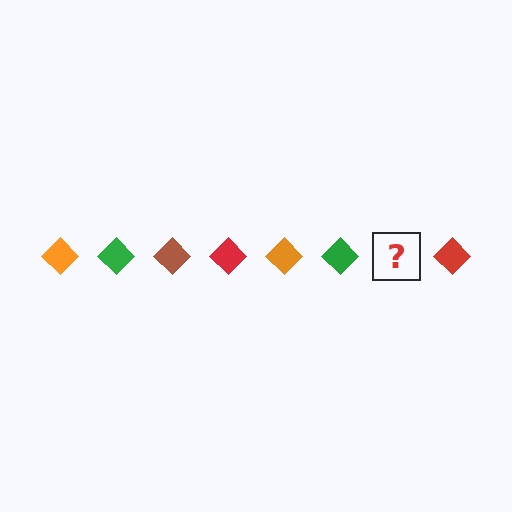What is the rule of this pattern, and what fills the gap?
The rule is that the pattern cycles through orange, green, brown, red diamonds. The gap should be filled with a brown diamond.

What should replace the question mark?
The question mark should be replaced with a brown diamond.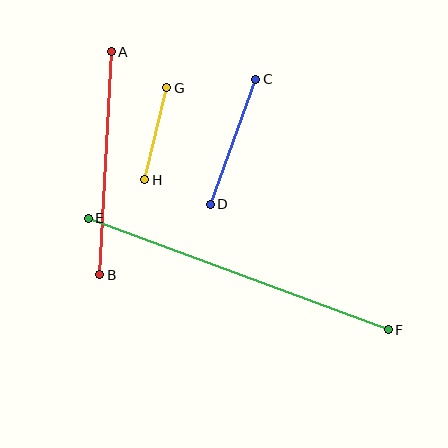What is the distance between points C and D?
The distance is approximately 133 pixels.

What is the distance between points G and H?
The distance is approximately 94 pixels.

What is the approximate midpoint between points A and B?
The midpoint is at approximately (106, 163) pixels.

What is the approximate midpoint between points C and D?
The midpoint is at approximately (233, 142) pixels.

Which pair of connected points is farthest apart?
Points E and F are farthest apart.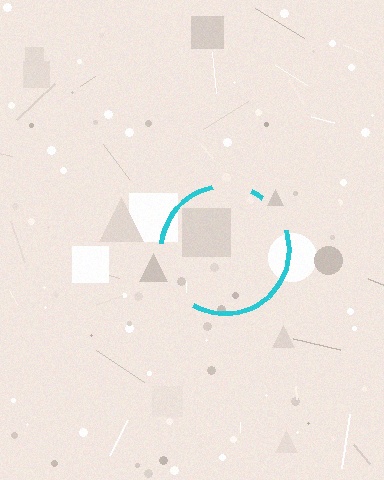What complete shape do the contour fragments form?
The contour fragments form a circle.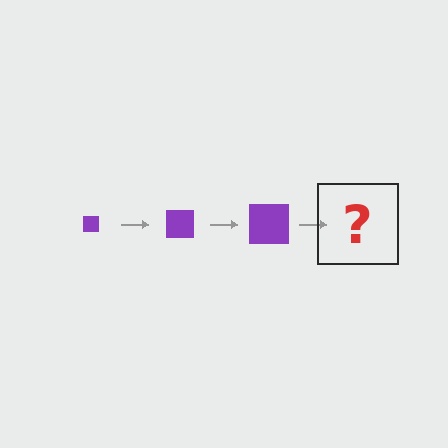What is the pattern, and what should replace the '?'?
The pattern is that the square gets progressively larger each step. The '?' should be a purple square, larger than the previous one.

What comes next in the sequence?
The next element should be a purple square, larger than the previous one.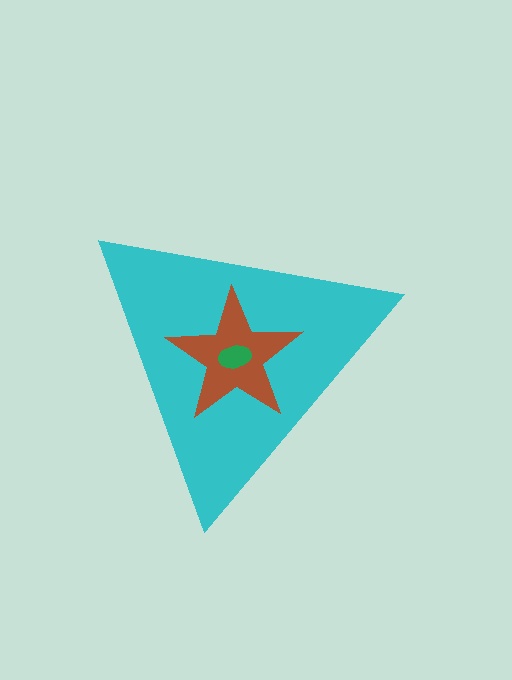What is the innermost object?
The green ellipse.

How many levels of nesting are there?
3.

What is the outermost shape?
The cyan triangle.